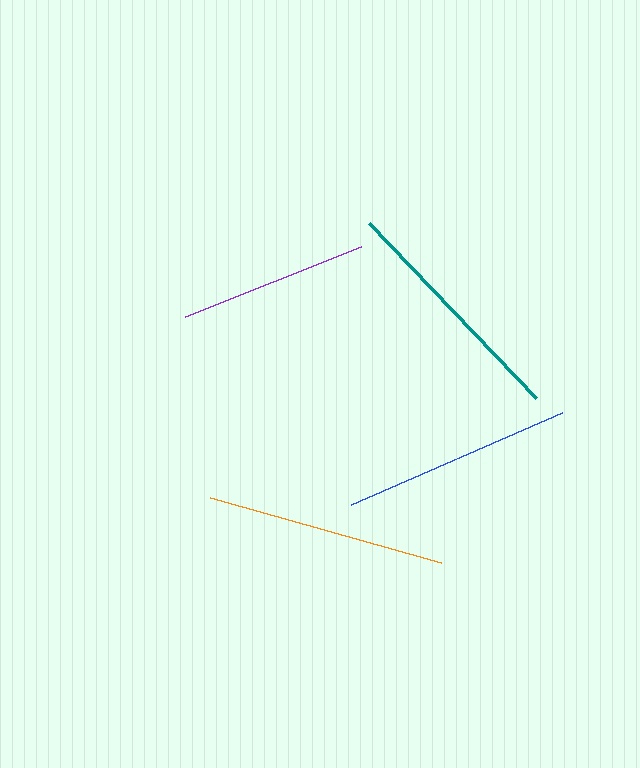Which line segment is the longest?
The teal line is the longest at approximately 242 pixels.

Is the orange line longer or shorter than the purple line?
The orange line is longer than the purple line.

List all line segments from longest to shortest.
From longest to shortest: teal, orange, blue, purple.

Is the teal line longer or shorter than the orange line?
The teal line is longer than the orange line.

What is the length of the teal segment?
The teal segment is approximately 242 pixels long.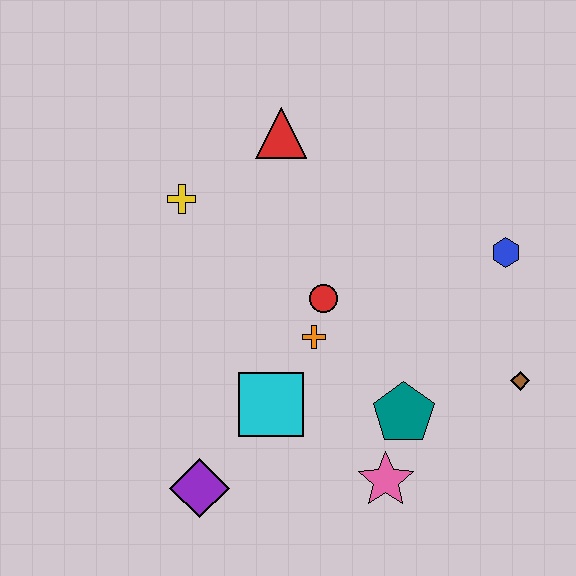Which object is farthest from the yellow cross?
The brown diamond is farthest from the yellow cross.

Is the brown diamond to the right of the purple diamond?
Yes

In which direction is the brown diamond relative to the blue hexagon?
The brown diamond is below the blue hexagon.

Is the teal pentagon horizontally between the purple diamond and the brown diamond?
Yes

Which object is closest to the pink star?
The teal pentagon is closest to the pink star.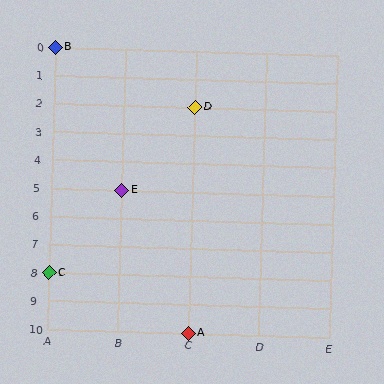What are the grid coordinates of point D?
Point D is at grid coordinates (C, 2).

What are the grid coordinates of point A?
Point A is at grid coordinates (C, 10).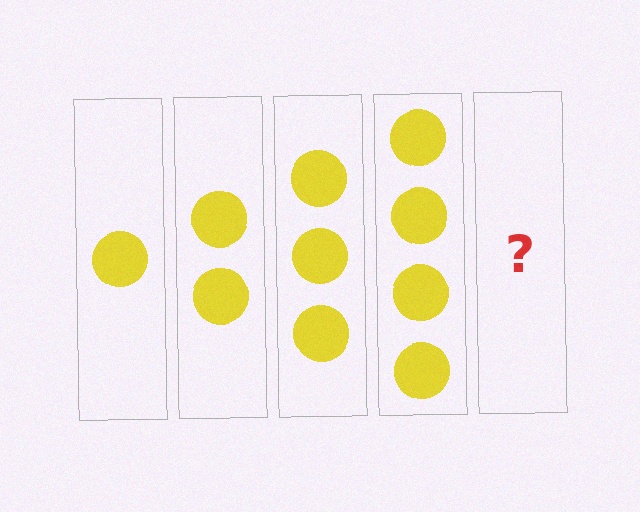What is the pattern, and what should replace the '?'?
The pattern is that each step adds one more circle. The '?' should be 5 circles.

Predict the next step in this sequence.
The next step is 5 circles.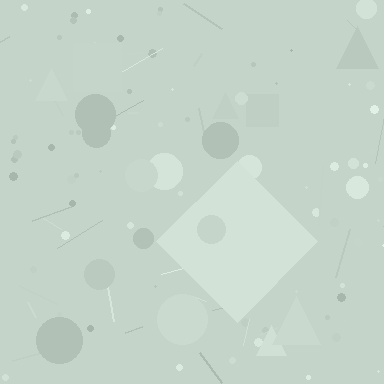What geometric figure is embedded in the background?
A diamond is embedded in the background.